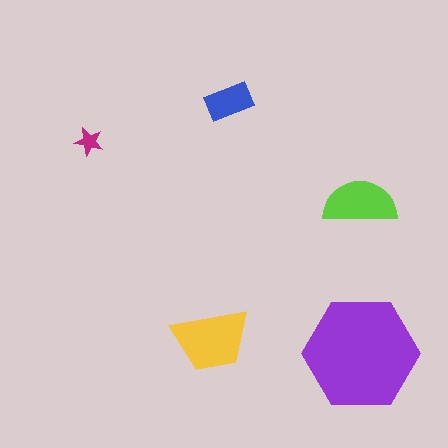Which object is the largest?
The purple hexagon.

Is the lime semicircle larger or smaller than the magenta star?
Larger.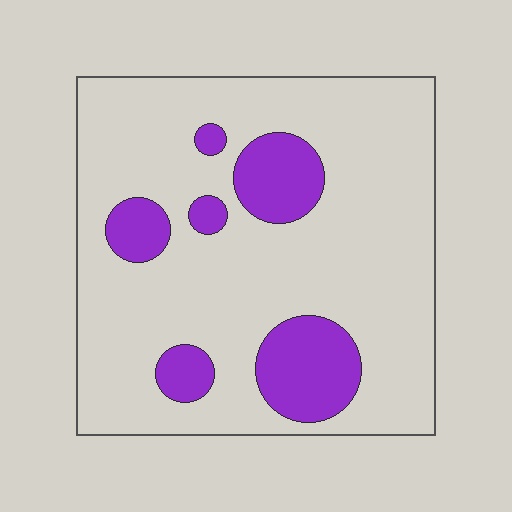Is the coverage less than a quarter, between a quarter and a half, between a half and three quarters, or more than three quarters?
Less than a quarter.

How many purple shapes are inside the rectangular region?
6.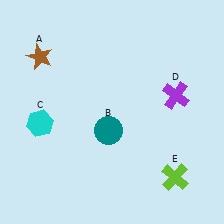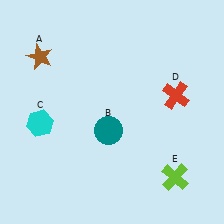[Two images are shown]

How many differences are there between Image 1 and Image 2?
There is 1 difference between the two images.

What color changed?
The cross (D) changed from purple in Image 1 to red in Image 2.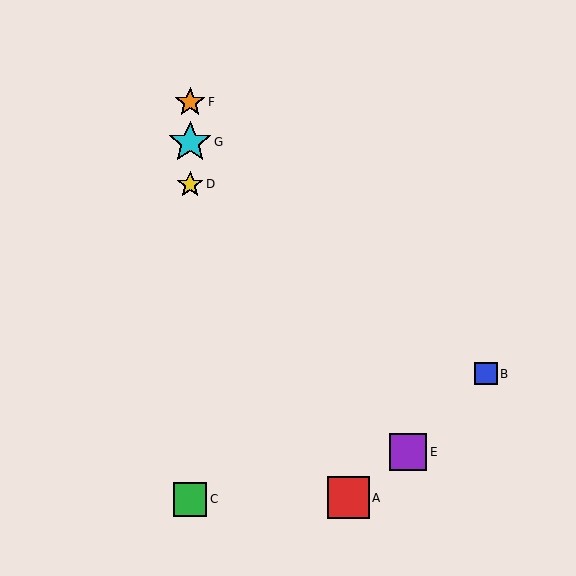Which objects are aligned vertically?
Objects C, D, F, G are aligned vertically.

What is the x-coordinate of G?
Object G is at x≈190.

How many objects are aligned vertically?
4 objects (C, D, F, G) are aligned vertically.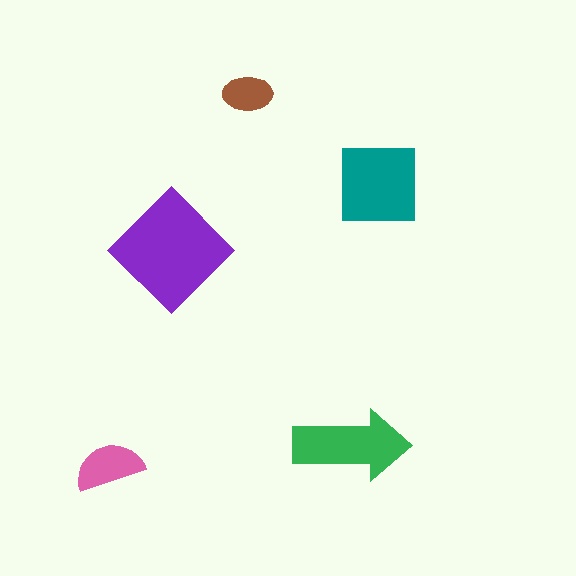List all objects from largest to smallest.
The purple diamond, the teal square, the green arrow, the pink semicircle, the brown ellipse.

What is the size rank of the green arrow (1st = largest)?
3rd.